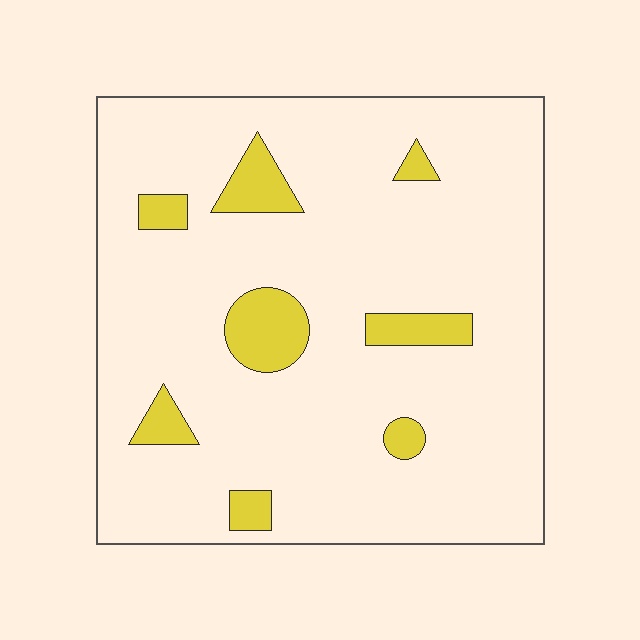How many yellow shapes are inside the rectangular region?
8.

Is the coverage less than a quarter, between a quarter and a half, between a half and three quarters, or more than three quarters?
Less than a quarter.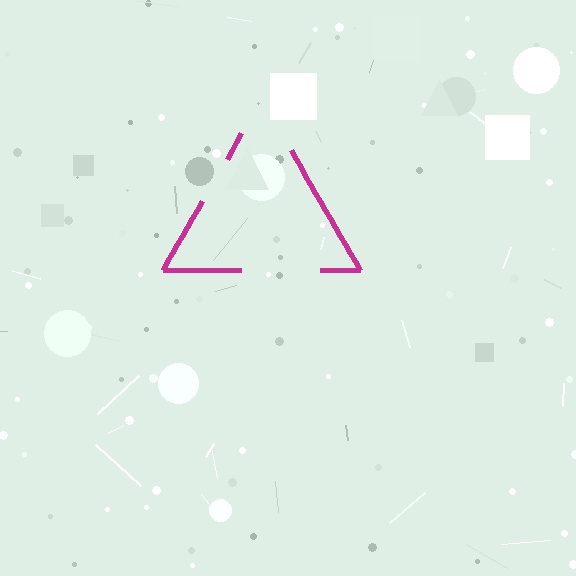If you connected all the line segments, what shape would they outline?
They would outline a triangle.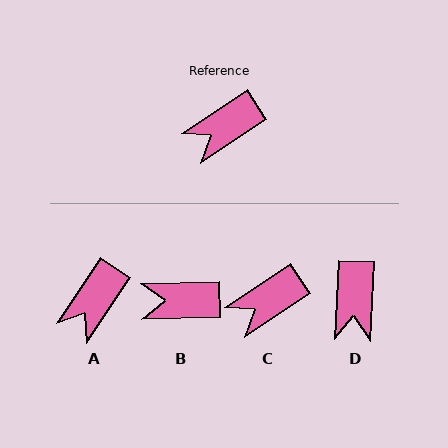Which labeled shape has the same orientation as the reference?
C.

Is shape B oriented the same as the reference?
No, it is off by about 32 degrees.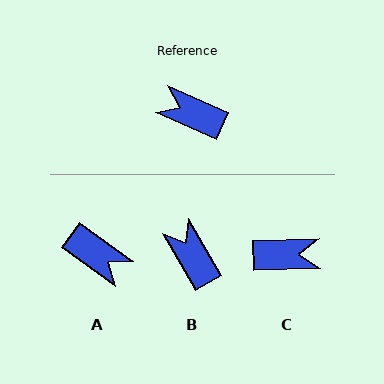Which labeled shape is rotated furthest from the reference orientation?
A, about 168 degrees away.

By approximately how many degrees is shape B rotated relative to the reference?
Approximately 36 degrees clockwise.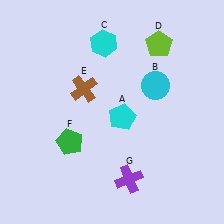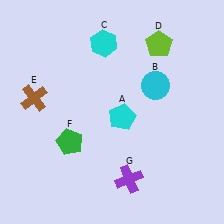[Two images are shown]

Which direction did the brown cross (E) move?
The brown cross (E) moved left.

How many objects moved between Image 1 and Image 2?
1 object moved between the two images.